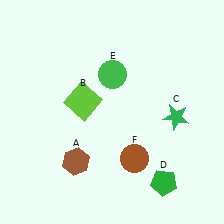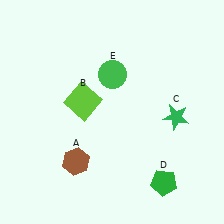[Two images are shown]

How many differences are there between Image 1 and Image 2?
There is 1 difference between the two images.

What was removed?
The brown circle (F) was removed in Image 2.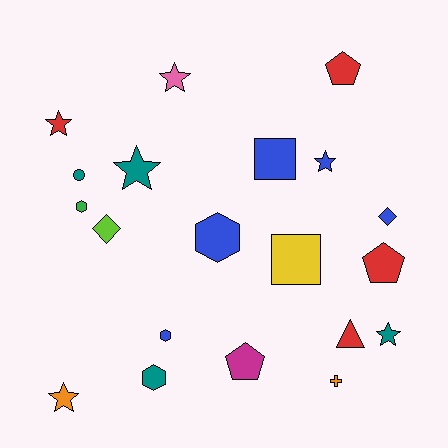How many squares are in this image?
There are 2 squares.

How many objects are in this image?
There are 20 objects.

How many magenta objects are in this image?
There is 1 magenta object.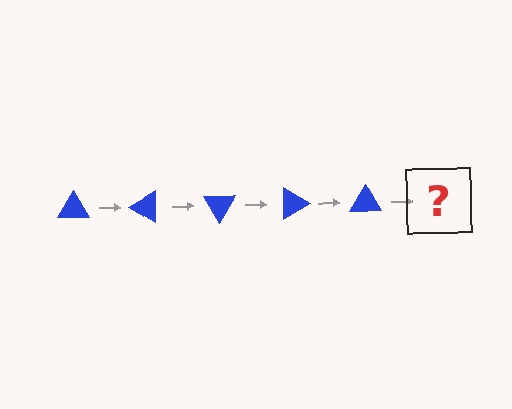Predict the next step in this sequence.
The next step is a blue triangle rotated 150 degrees.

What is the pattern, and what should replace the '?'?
The pattern is that the triangle rotates 30 degrees each step. The '?' should be a blue triangle rotated 150 degrees.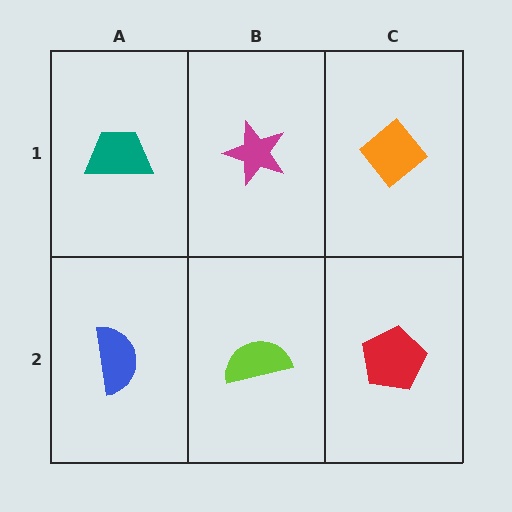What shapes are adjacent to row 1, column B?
A lime semicircle (row 2, column B), a teal trapezoid (row 1, column A), an orange diamond (row 1, column C).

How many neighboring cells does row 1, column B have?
3.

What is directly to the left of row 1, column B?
A teal trapezoid.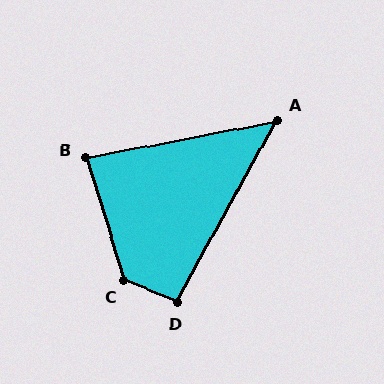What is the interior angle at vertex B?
Approximately 84 degrees (acute).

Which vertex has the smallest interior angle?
A, at approximately 50 degrees.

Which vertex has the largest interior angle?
C, at approximately 130 degrees.